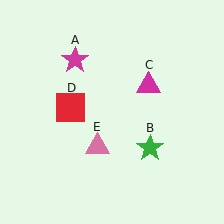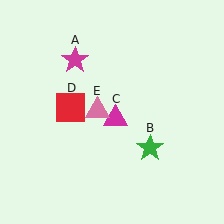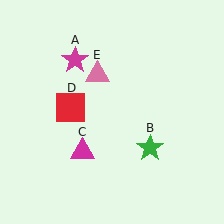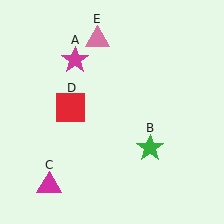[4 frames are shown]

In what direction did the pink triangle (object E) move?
The pink triangle (object E) moved up.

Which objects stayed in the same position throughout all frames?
Magenta star (object A) and green star (object B) and red square (object D) remained stationary.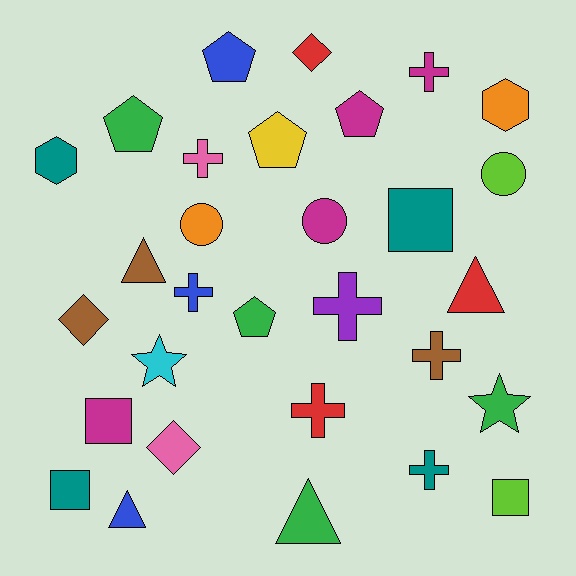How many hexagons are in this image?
There are 2 hexagons.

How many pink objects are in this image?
There are 2 pink objects.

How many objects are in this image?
There are 30 objects.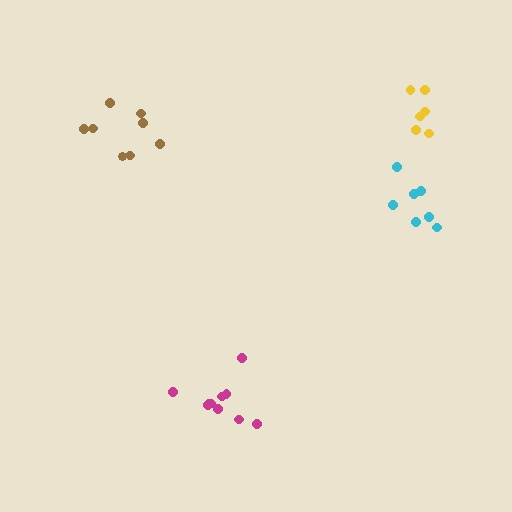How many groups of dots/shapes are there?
There are 4 groups.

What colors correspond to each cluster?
The clusters are colored: brown, magenta, yellow, cyan.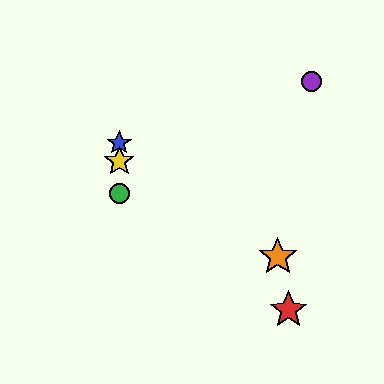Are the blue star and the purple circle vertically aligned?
No, the blue star is at x≈119 and the purple circle is at x≈311.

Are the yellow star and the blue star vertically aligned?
Yes, both are at x≈119.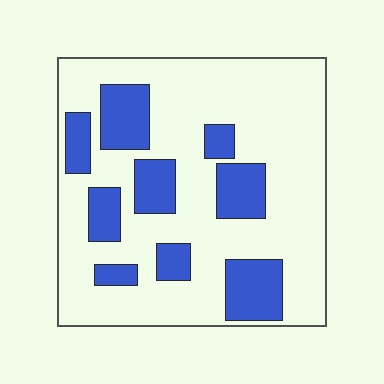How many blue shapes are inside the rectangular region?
9.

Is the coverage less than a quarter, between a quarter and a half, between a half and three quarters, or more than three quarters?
Between a quarter and a half.